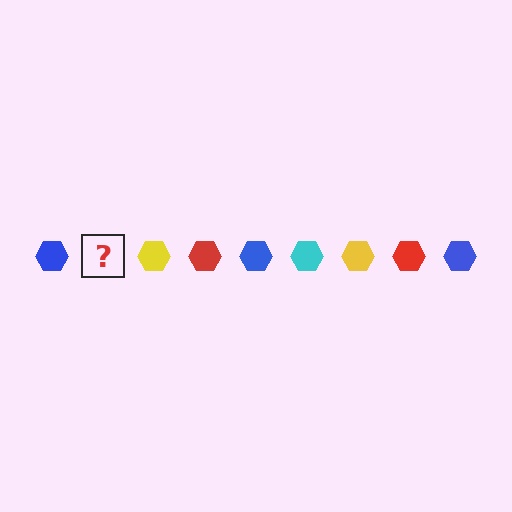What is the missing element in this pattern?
The missing element is a cyan hexagon.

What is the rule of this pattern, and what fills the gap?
The rule is that the pattern cycles through blue, cyan, yellow, red hexagons. The gap should be filled with a cyan hexagon.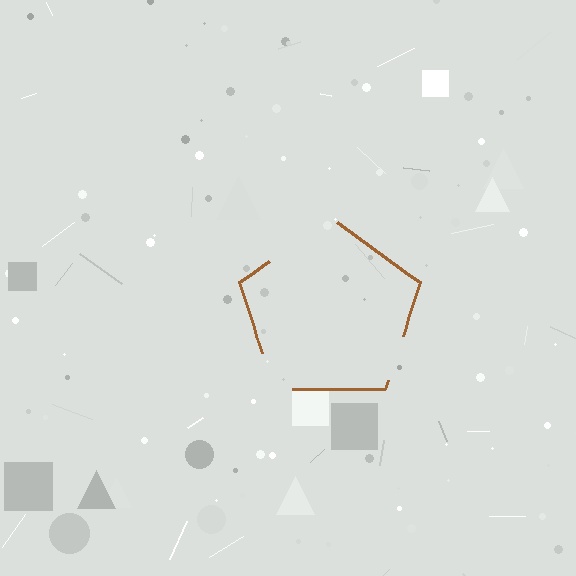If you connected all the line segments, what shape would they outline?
They would outline a pentagon.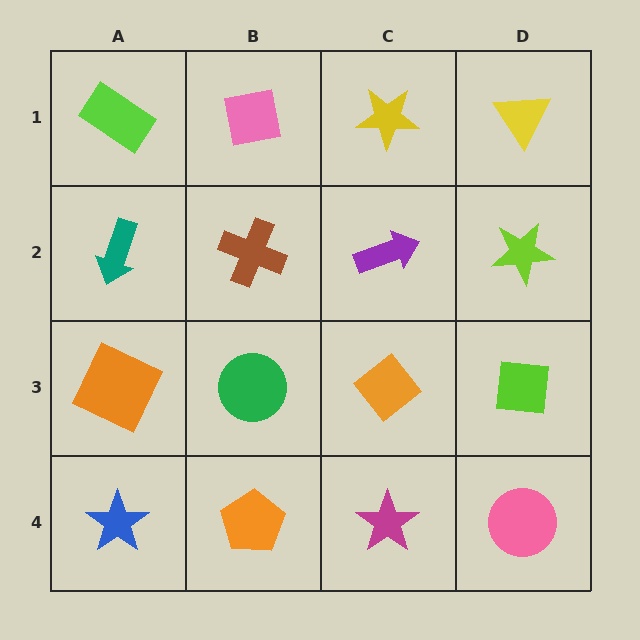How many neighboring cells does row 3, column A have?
3.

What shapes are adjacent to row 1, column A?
A teal arrow (row 2, column A), a pink square (row 1, column B).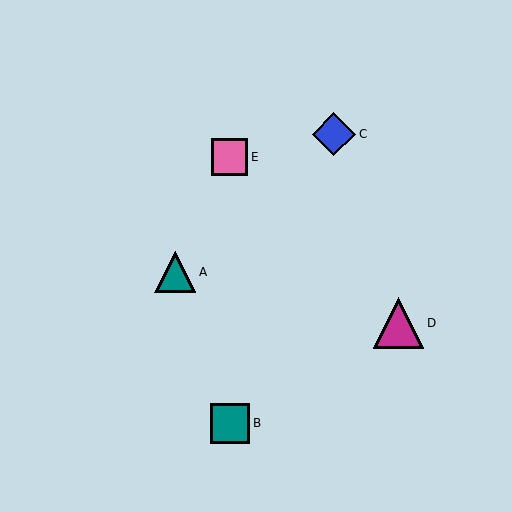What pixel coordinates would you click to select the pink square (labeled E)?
Click at (230, 157) to select the pink square E.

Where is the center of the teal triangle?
The center of the teal triangle is at (175, 272).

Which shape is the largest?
The magenta triangle (labeled D) is the largest.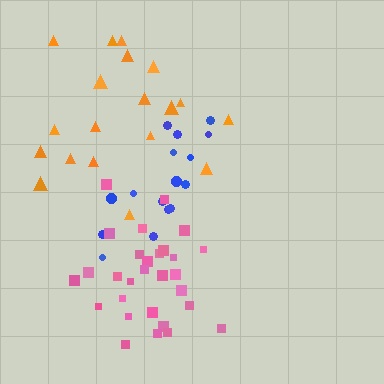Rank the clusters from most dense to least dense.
pink, blue, orange.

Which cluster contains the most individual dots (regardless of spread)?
Pink (29).